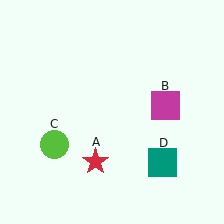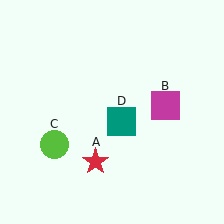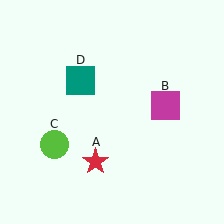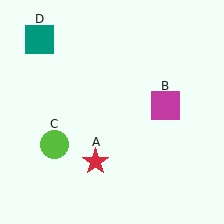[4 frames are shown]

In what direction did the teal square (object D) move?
The teal square (object D) moved up and to the left.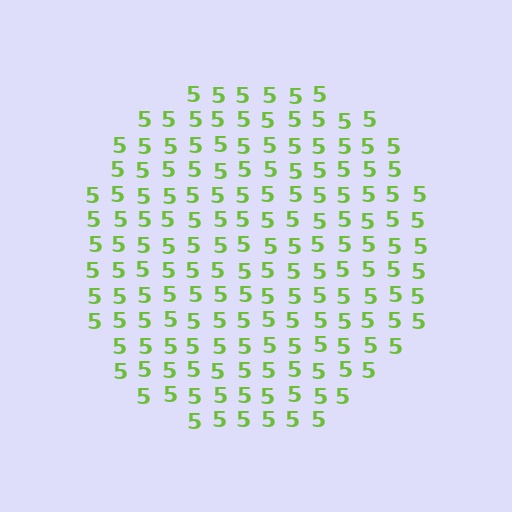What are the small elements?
The small elements are digit 5's.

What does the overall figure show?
The overall figure shows a circle.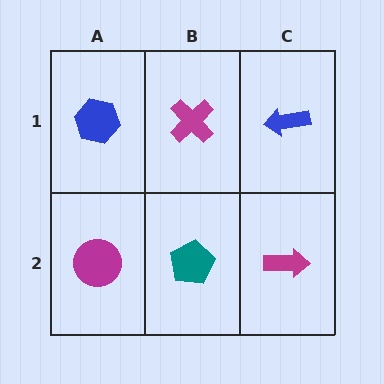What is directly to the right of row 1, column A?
A magenta cross.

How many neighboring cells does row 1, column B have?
3.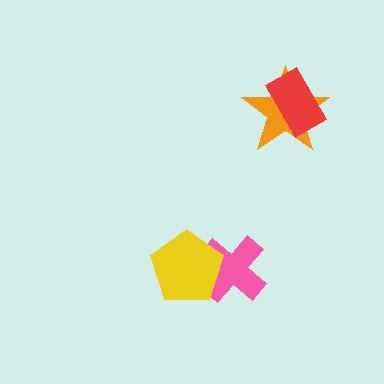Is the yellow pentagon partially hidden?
No, no other shape covers it.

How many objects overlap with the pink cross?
1 object overlaps with the pink cross.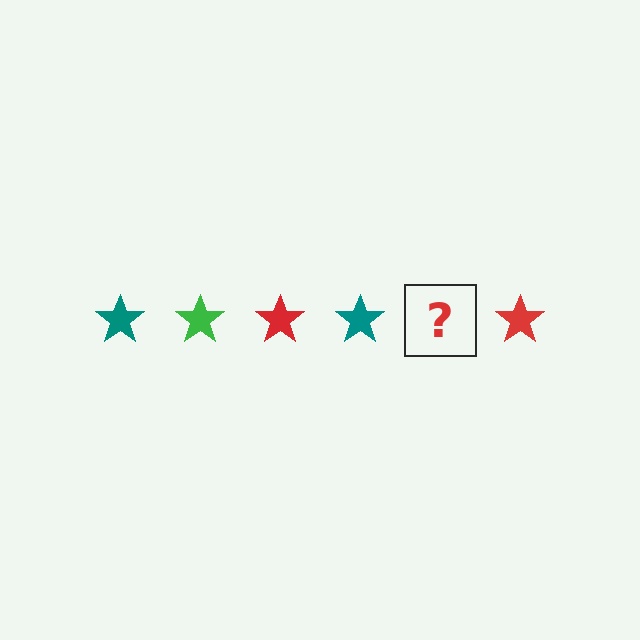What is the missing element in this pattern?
The missing element is a green star.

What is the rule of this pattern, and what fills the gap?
The rule is that the pattern cycles through teal, green, red stars. The gap should be filled with a green star.